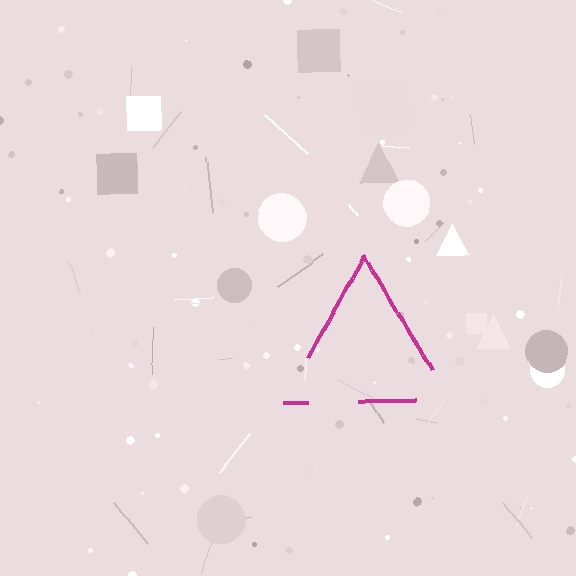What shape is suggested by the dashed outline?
The dashed outline suggests a triangle.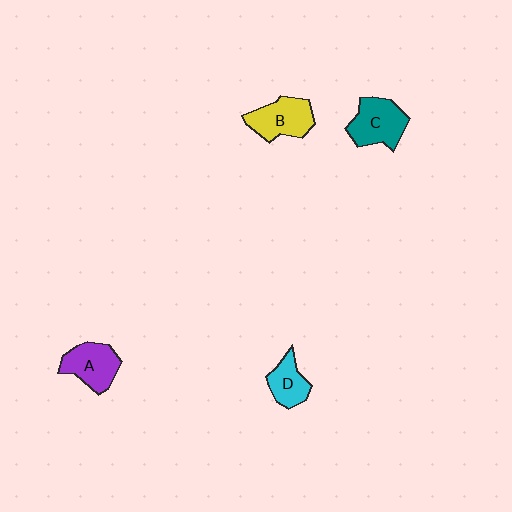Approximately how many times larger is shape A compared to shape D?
Approximately 1.3 times.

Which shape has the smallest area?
Shape D (cyan).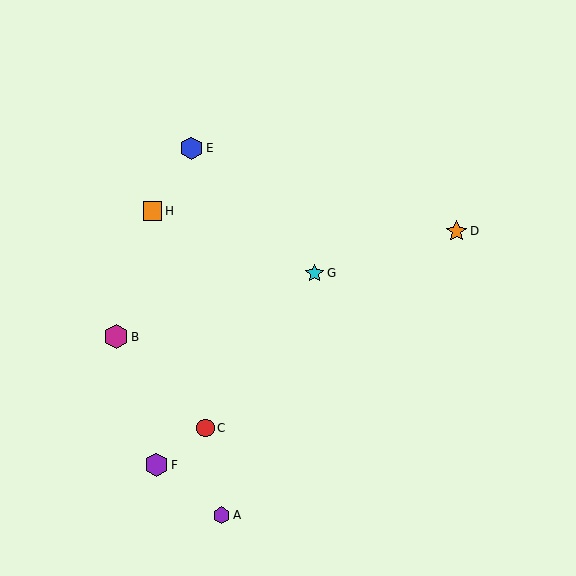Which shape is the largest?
The magenta hexagon (labeled B) is the largest.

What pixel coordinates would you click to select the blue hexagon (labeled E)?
Click at (192, 148) to select the blue hexagon E.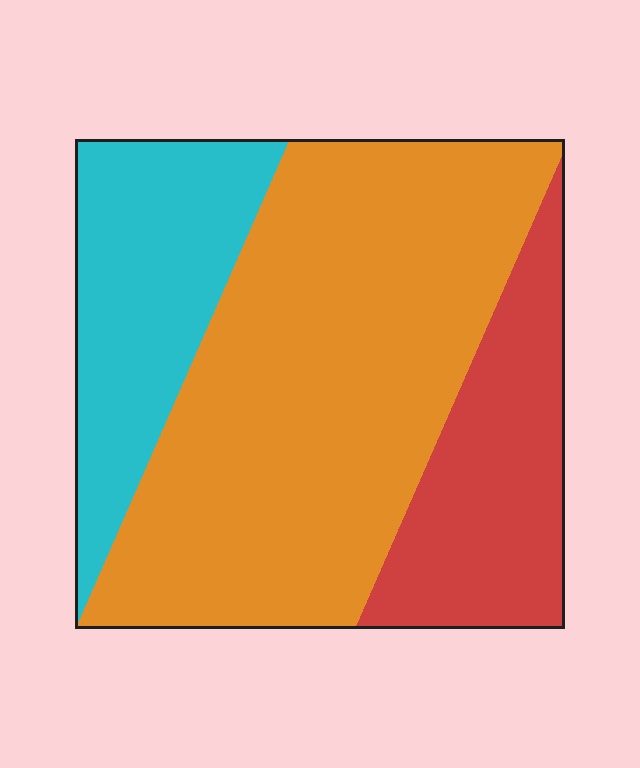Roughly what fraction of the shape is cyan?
Cyan takes up about one fifth (1/5) of the shape.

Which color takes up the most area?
Orange, at roughly 55%.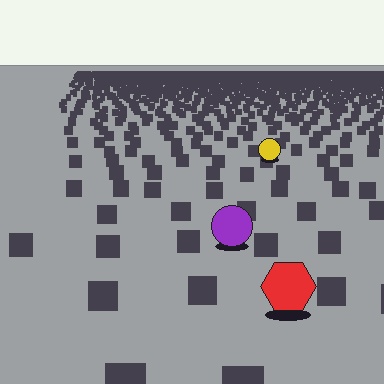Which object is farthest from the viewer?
The yellow circle is farthest from the viewer. It appears smaller and the ground texture around it is denser.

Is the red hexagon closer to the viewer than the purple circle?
Yes. The red hexagon is closer — you can tell from the texture gradient: the ground texture is coarser near it.